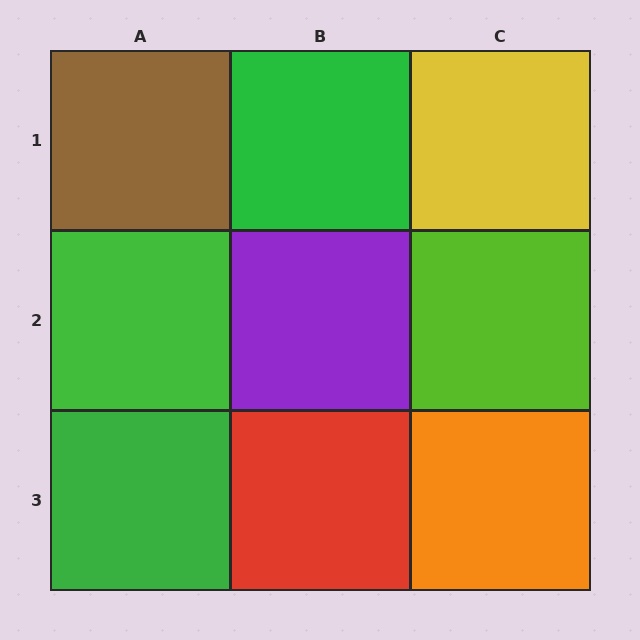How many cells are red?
1 cell is red.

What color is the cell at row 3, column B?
Red.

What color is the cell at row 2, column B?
Purple.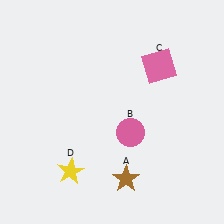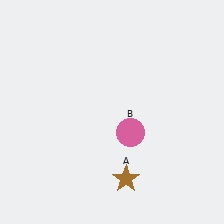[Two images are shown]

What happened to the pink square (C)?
The pink square (C) was removed in Image 2. It was in the top-right area of Image 1.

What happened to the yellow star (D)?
The yellow star (D) was removed in Image 2. It was in the bottom-left area of Image 1.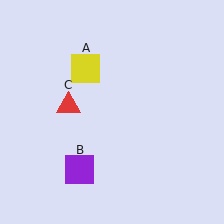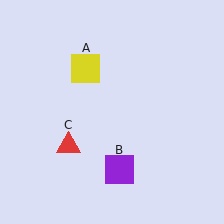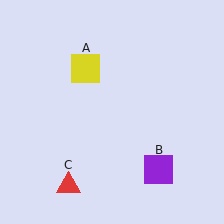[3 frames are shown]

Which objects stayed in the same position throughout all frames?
Yellow square (object A) remained stationary.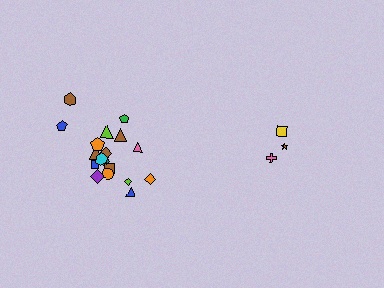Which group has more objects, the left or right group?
The left group.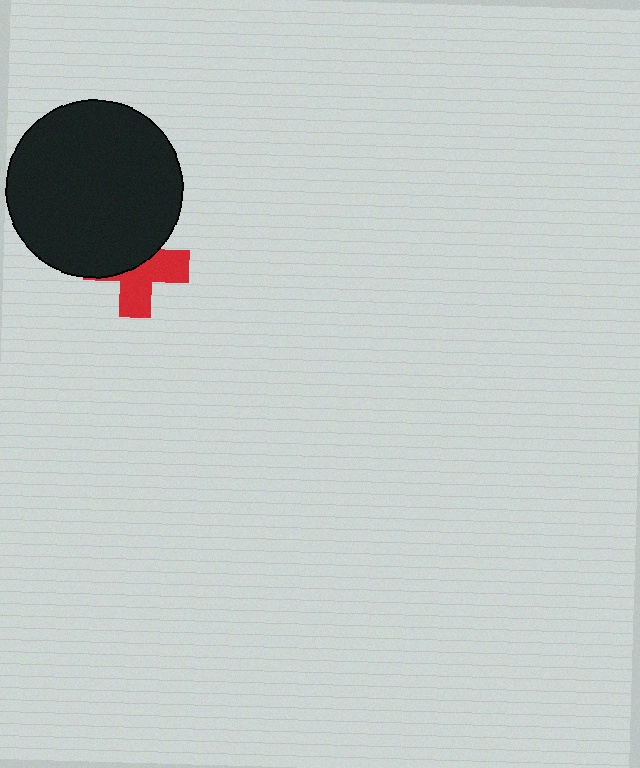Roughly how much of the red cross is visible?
About half of it is visible (roughly 50%).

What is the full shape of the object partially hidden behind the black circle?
The partially hidden object is a red cross.